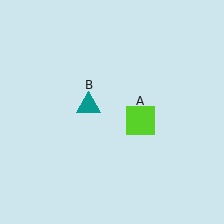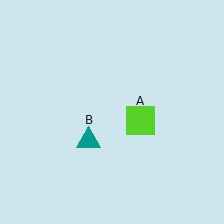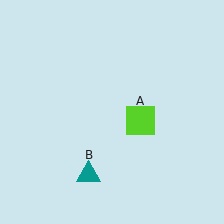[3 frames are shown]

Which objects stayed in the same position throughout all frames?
Lime square (object A) remained stationary.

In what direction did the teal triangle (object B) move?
The teal triangle (object B) moved down.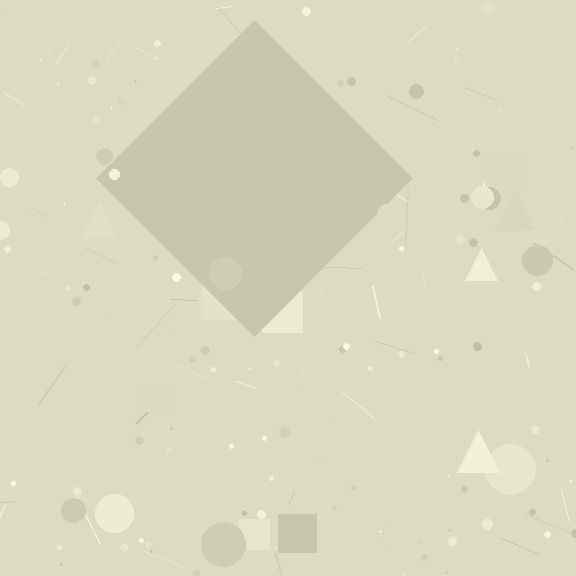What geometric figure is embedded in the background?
A diamond is embedded in the background.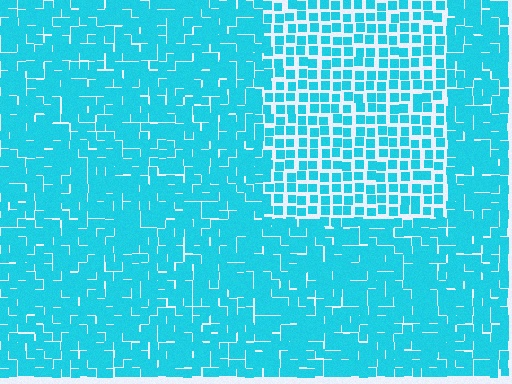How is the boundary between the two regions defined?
The boundary is defined by a change in element density (approximately 1.7x ratio). All elements are the same color, size, and shape.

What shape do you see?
I see a rectangle.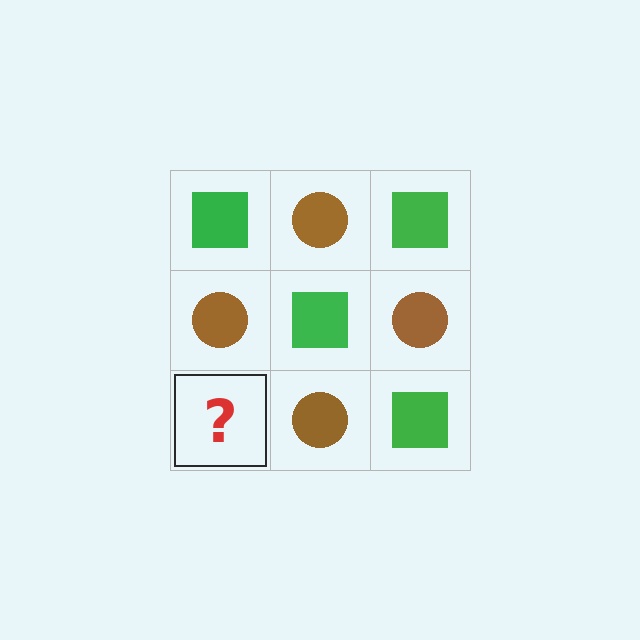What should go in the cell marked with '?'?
The missing cell should contain a green square.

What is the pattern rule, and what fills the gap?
The rule is that it alternates green square and brown circle in a checkerboard pattern. The gap should be filled with a green square.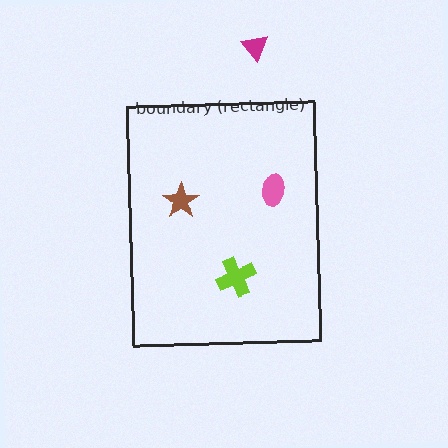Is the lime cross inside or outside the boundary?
Inside.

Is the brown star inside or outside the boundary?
Inside.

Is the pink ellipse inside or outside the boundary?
Inside.